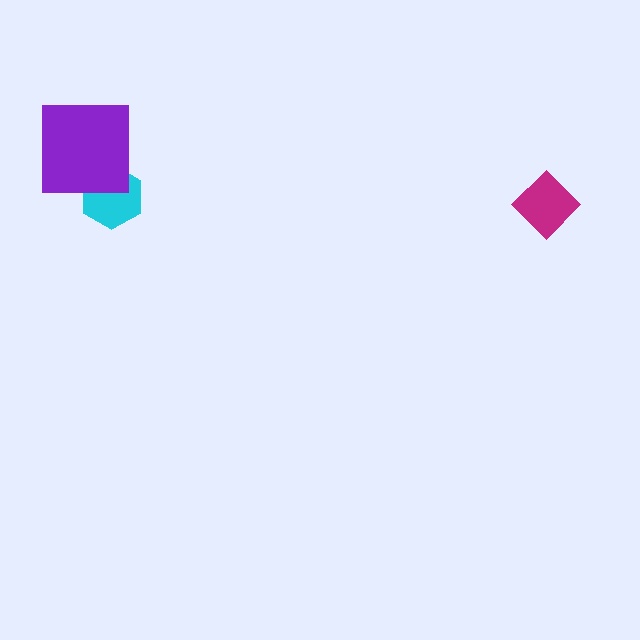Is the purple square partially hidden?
No, no other shape covers it.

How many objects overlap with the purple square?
1 object overlaps with the purple square.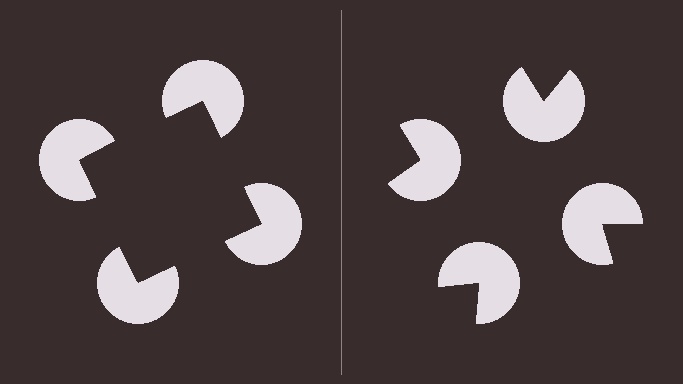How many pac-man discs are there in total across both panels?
8 — 4 on each side.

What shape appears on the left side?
An illusory square.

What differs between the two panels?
The pac-man discs are positioned identically on both sides; only the wedge orientations differ. On the left they align to a square; on the right they are misaligned.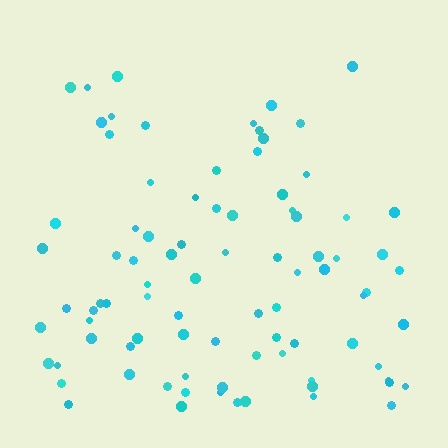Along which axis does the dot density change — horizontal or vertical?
Vertical.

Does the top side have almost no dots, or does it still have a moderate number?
Still a moderate number, just noticeably fewer than the bottom.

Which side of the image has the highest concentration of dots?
The bottom.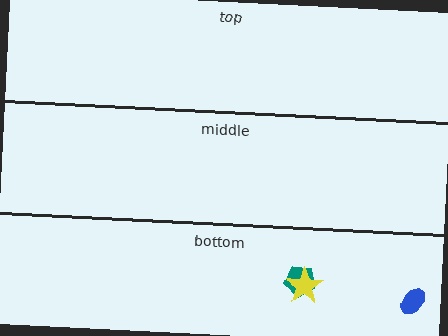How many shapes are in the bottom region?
3.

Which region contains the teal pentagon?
The bottom region.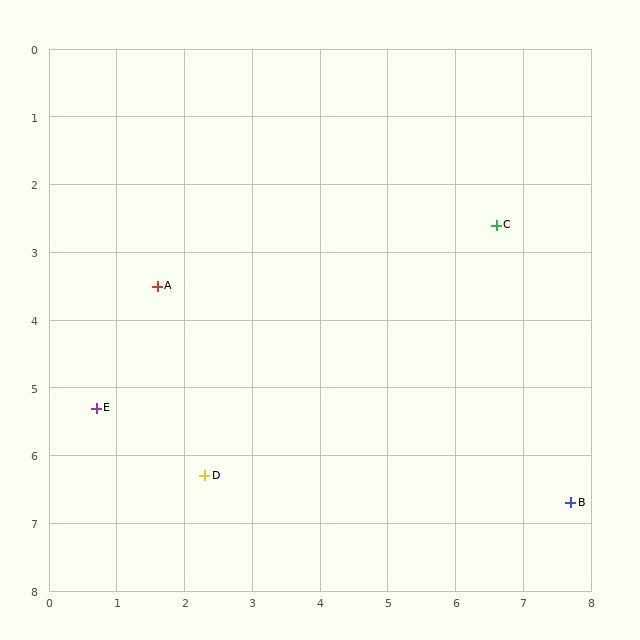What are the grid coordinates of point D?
Point D is at approximately (2.3, 6.3).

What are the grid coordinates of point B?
Point B is at approximately (7.7, 6.7).